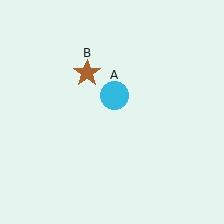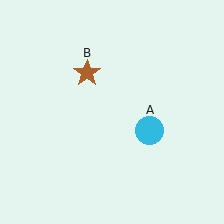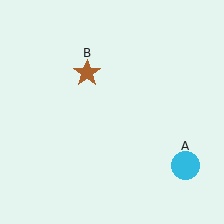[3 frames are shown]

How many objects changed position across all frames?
1 object changed position: cyan circle (object A).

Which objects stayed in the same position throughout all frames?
Brown star (object B) remained stationary.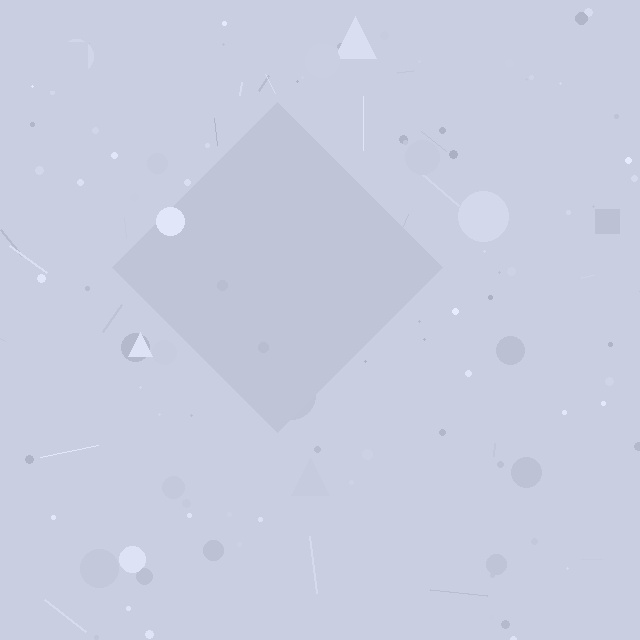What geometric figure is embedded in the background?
A diamond is embedded in the background.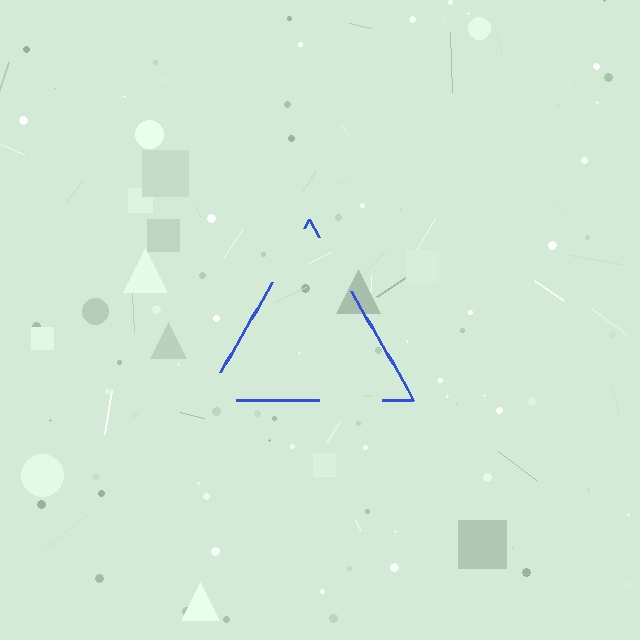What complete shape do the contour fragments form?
The contour fragments form a triangle.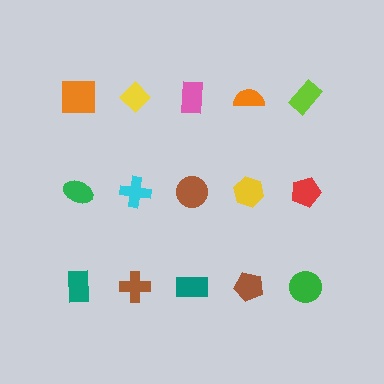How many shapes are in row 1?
5 shapes.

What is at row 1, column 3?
A pink rectangle.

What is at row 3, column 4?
A brown pentagon.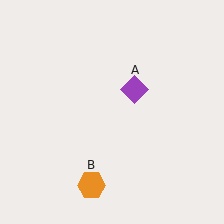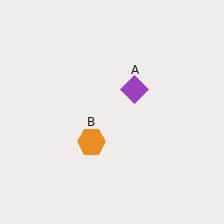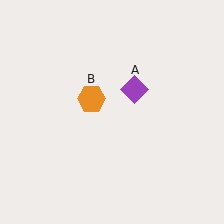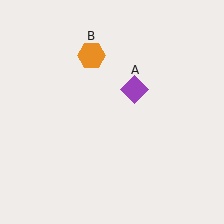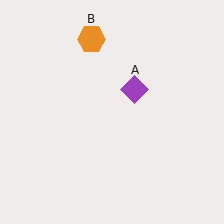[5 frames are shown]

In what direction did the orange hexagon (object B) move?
The orange hexagon (object B) moved up.